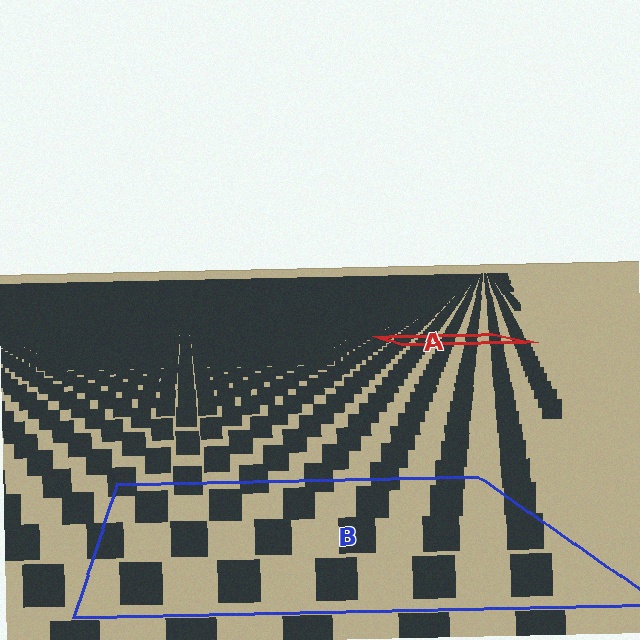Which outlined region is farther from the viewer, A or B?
Region A is farther from the viewer — the texture elements inside it appear smaller and more densely packed.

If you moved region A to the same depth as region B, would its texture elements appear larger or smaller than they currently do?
They would appear larger. At a closer depth, the same texture elements are projected at a bigger on-screen size.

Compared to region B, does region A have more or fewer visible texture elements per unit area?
Region A has more texture elements per unit area — they are packed more densely because it is farther away.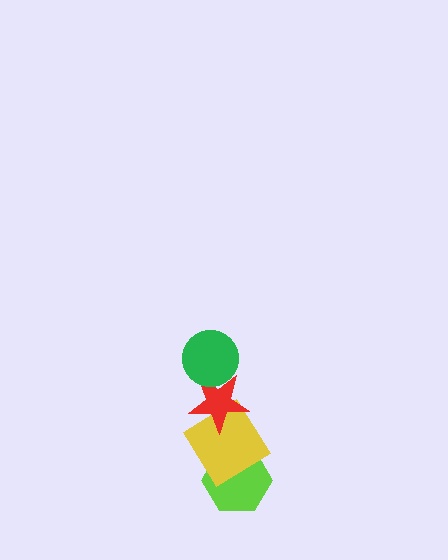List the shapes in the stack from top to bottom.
From top to bottom: the green circle, the red star, the yellow diamond, the lime hexagon.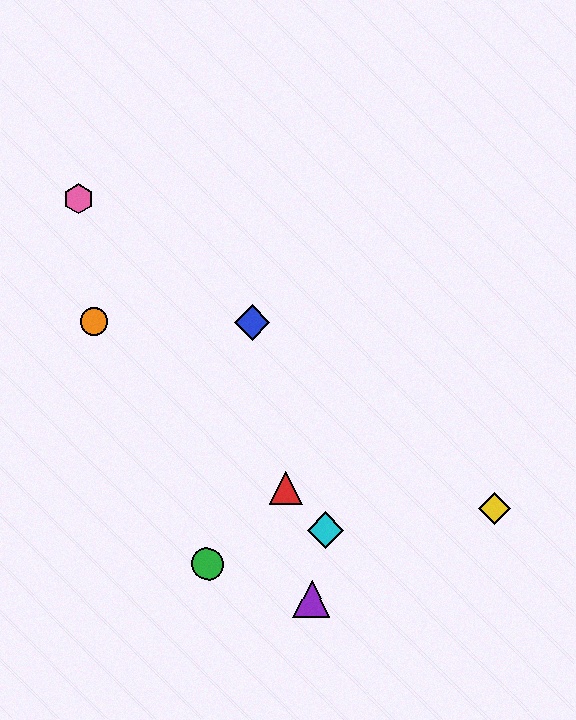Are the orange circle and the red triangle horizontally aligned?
No, the orange circle is at y≈321 and the red triangle is at y≈488.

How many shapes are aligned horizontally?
2 shapes (the blue diamond, the orange circle) are aligned horizontally.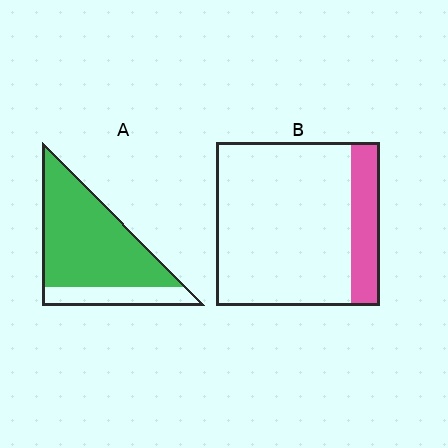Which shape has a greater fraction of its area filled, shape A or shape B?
Shape A.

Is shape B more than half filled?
No.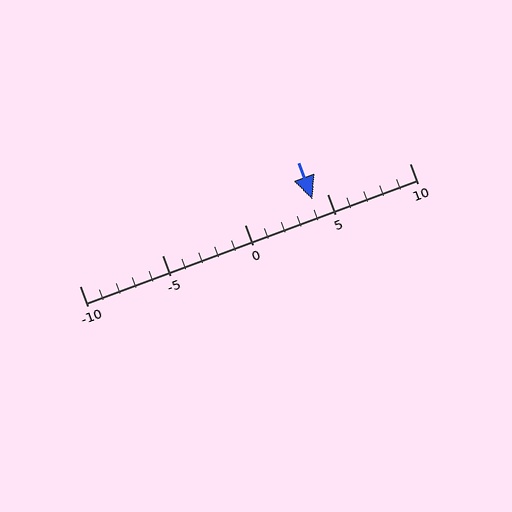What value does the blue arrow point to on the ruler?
The blue arrow points to approximately 4.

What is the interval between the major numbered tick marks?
The major tick marks are spaced 5 units apart.